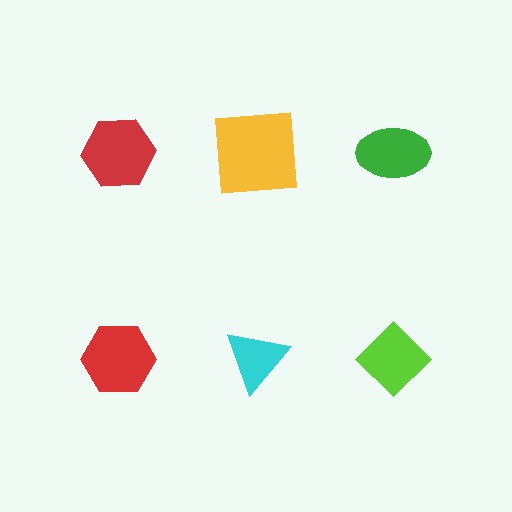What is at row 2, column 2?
A cyan triangle.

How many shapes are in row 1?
3 shapes.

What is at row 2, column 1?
A red hexagon.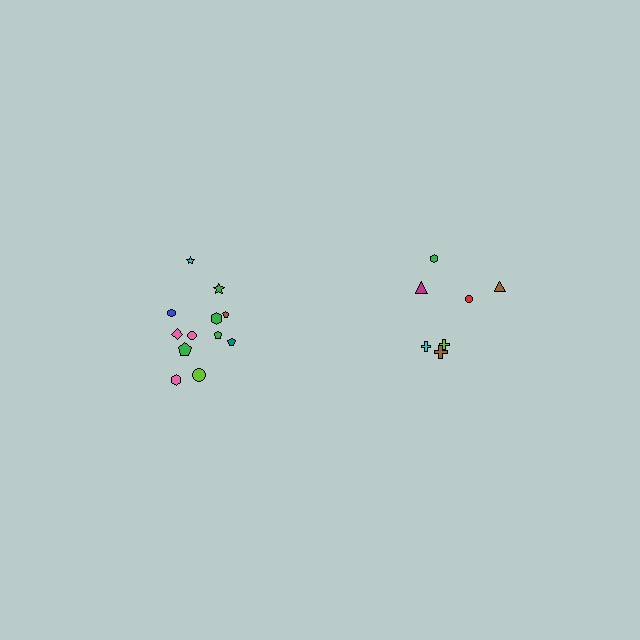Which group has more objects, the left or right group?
The left group.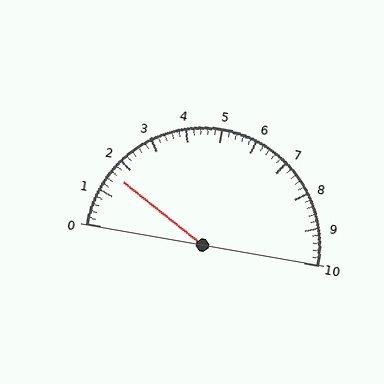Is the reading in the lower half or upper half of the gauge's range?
The reading is in the lower half of the range (0 to 10).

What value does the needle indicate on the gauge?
The needle indicates approximately 1.6.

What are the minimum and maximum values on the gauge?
The gauge ranges from 0 to 10.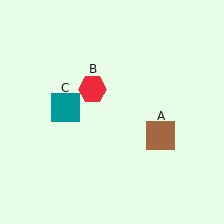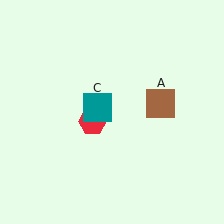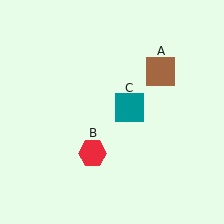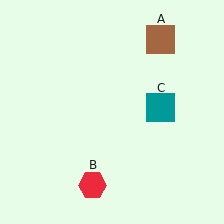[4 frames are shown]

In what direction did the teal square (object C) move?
The teal square (object C) moved right.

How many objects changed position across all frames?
3 objects changed position: brown square (object A), red hexagon (object B), teal square (object C).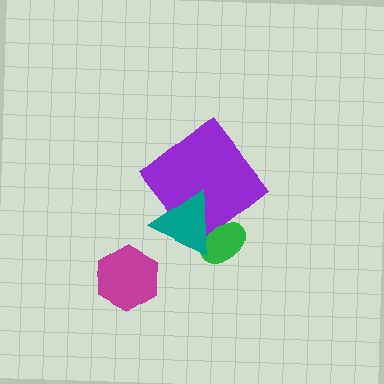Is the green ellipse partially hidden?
Yes, it is partially covered by another shape.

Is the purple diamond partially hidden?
Yes, it is partially covered by another shape.